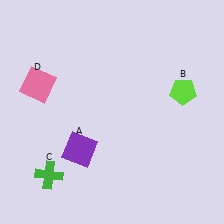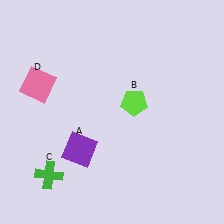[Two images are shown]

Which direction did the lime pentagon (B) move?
The lime pentagon (B) moved left.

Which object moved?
The lime pentagon (B) moved left.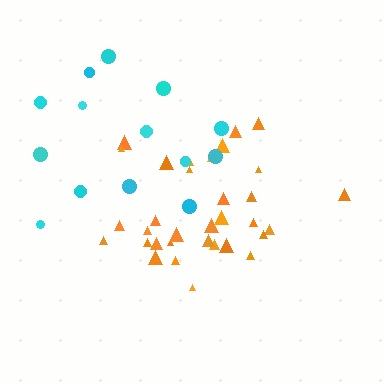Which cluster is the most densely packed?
Orange.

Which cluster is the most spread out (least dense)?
Cyan.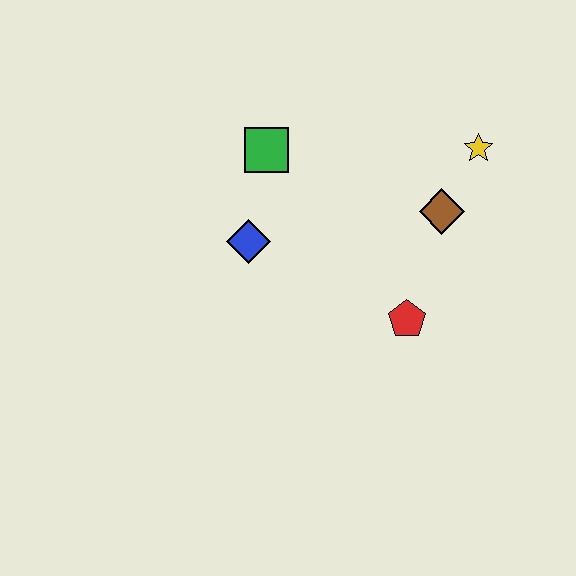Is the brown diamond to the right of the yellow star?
No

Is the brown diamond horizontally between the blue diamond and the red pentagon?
No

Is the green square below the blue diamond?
No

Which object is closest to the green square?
The blue diamond is closest to the green square.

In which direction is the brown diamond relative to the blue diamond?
The brown diamond is to the right of the blue diamond.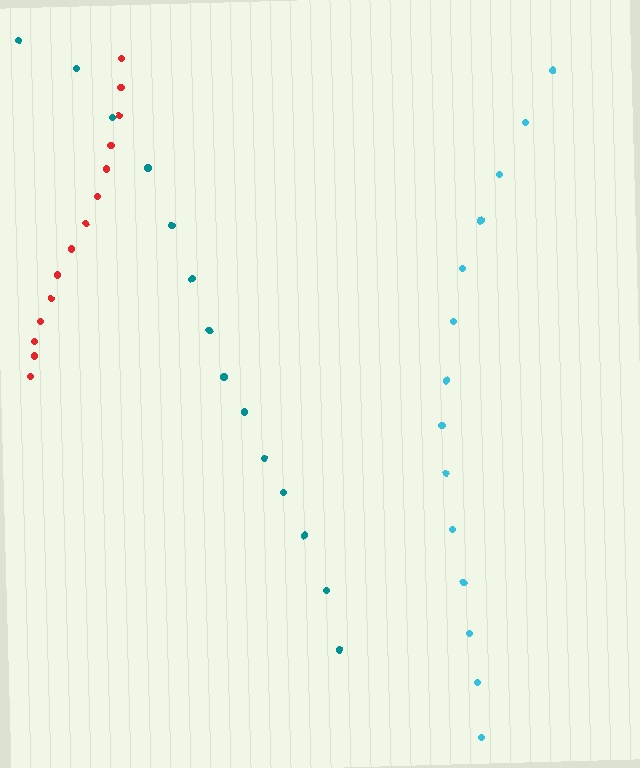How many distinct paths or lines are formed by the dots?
There are 3 distinct paths.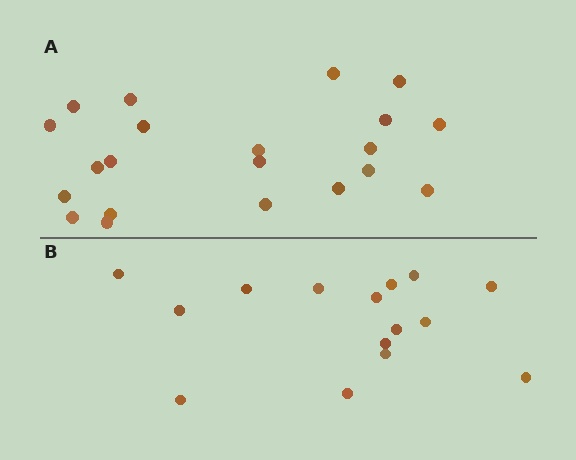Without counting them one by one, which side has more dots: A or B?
Region A (the top region) has more dots.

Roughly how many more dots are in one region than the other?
Region A has about 6 more dots than region B.